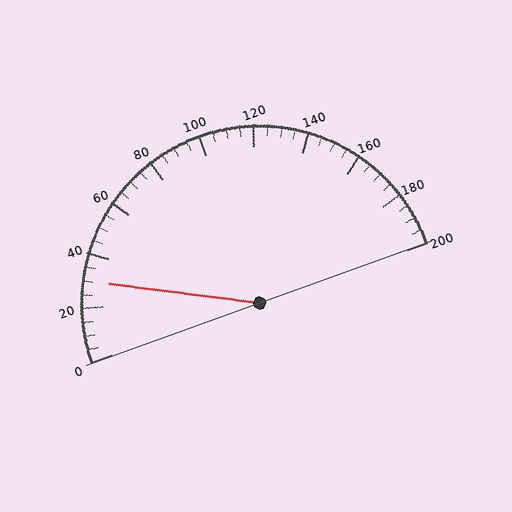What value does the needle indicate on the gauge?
The needle indicates approximately 30.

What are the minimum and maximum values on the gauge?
The gauge ranges from 0 to 200.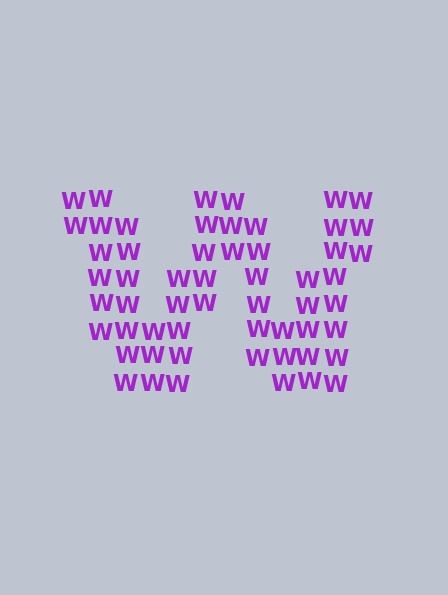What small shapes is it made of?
It is made of small letter W's.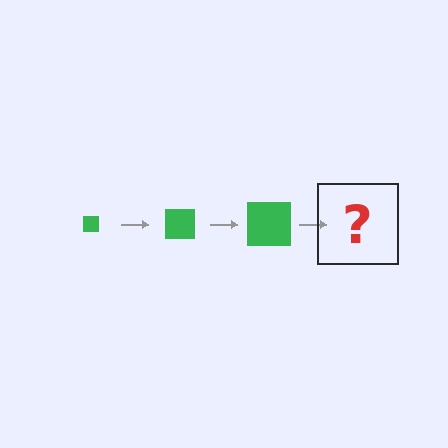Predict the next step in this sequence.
The next step is a green square, larger than the previous one.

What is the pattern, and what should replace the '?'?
The pattern is that the square gets progressively larger each step. The '?' should be a green square, larger than the previous one.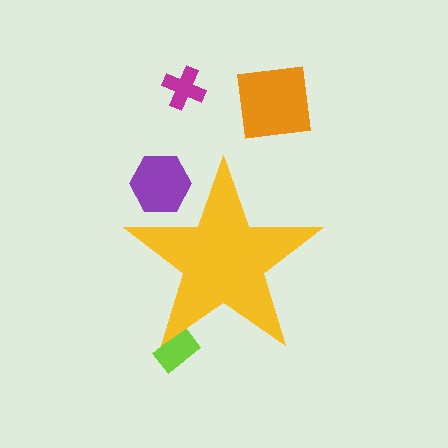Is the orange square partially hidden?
No, the orange square is fully visible.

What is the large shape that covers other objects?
A yellow star.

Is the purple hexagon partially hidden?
Yes, the purple hexagon is partially hidden behind the yellow star.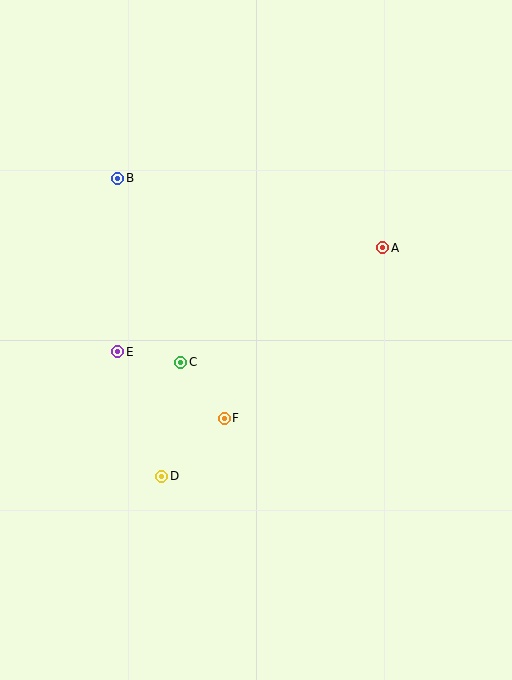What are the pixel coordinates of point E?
Point E is at (118, 352).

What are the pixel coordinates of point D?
Point D is at (162, 476).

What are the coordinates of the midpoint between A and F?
The midpoint between A and F is at (304, 333).